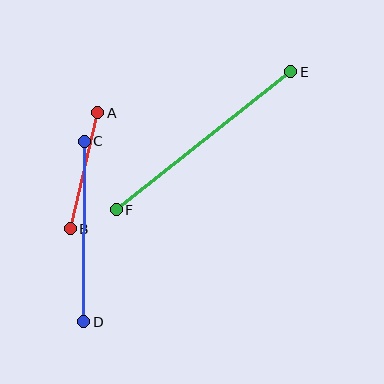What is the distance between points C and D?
The distance is approximately 180 pixels.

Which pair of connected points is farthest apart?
Points E and F are farthest apart.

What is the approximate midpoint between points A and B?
The midpoint is at approximately (84, 171) pixels.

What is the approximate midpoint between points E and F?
The midpoint is at approximately (204, 141) pixels.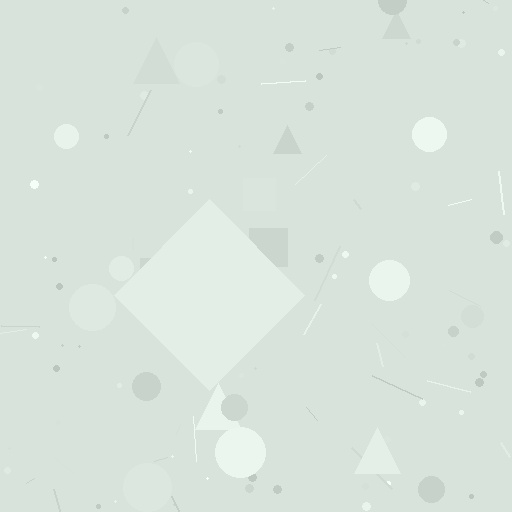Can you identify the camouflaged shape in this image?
The camouflaged shape is a diamond.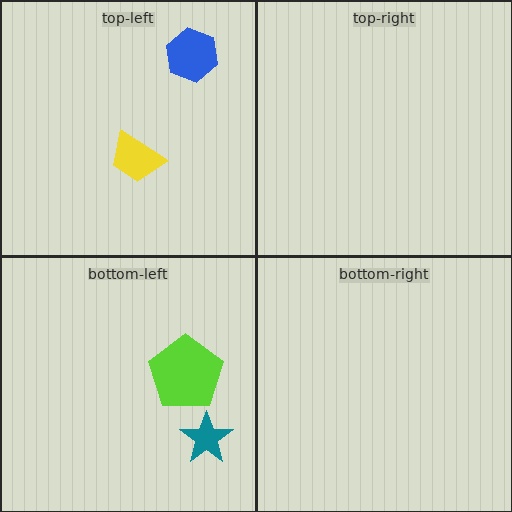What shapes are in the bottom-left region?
The teal star, the lime pentagon.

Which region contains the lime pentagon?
The bottom-left region.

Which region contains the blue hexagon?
The top-left region.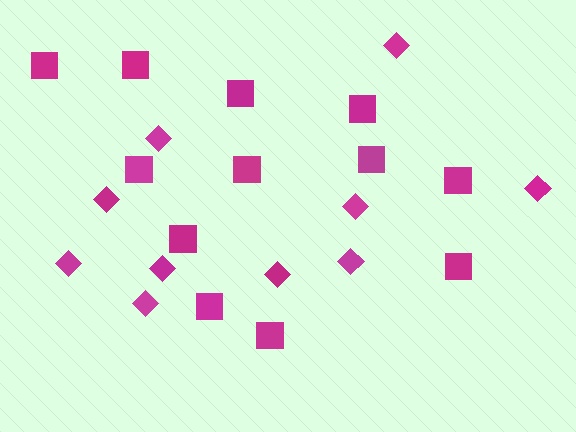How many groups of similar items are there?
There are 2 groups: one group of squares (12) and one group of diamonds (10).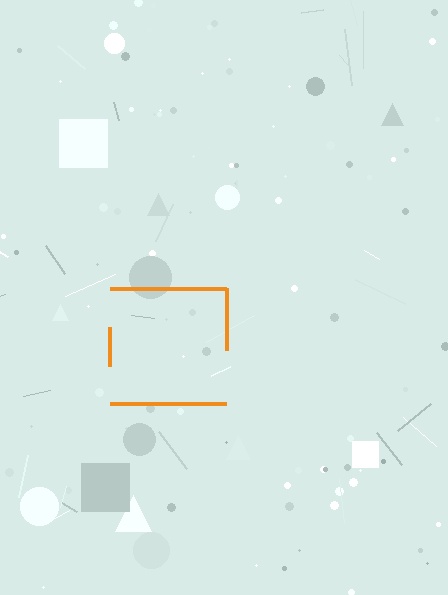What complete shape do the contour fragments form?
The contour fragments form a square.